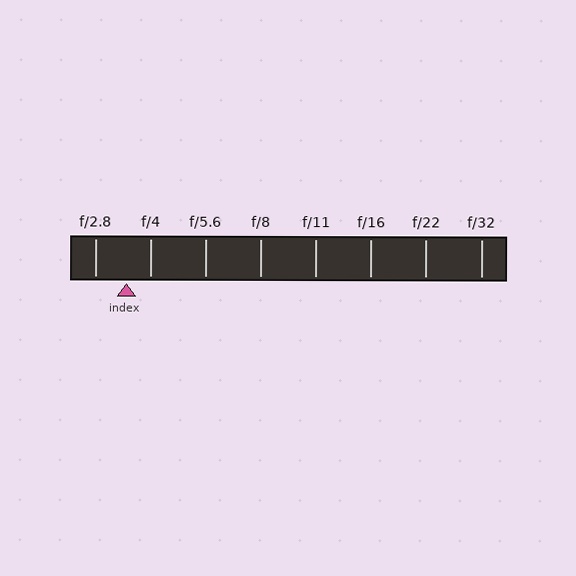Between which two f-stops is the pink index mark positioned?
The index mark is between f/2.8 and f/4.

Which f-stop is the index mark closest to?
The index mark is closest to f/4.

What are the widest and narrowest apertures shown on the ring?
The widest aperture shown is f/2.8 and the narrowest is f/32.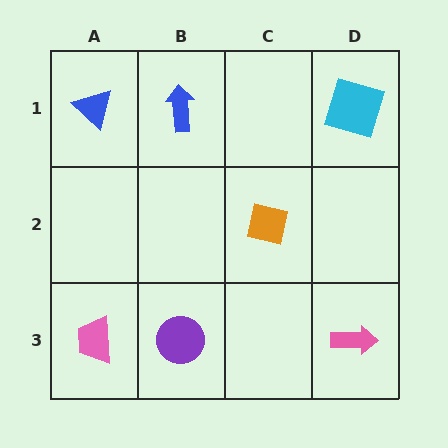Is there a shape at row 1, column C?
No, that cell is empty.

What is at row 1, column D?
A cyan square.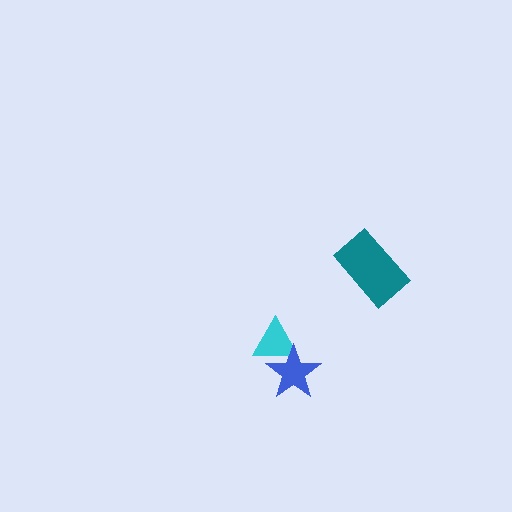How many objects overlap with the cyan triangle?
1 object overlaps with the cyan triangle.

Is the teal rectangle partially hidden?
No, no other shape covers it.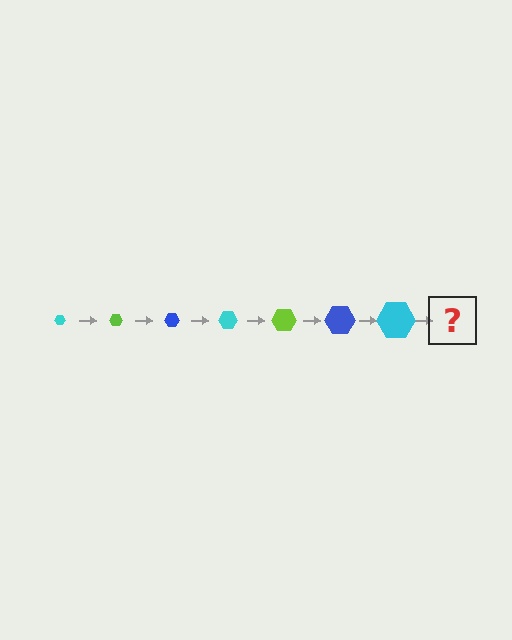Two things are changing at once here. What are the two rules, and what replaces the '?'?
The two rules are that the hexagon grows larger each step and the color cycles through cyan, lime, and blue. The '?' should be a lime hexagon, larger than the previous one.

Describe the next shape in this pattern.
It should be a lime hexagon, larger than the previous one.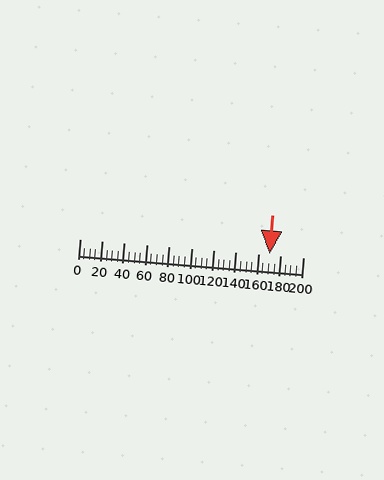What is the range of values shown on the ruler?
The ruler shows values from 0 to 200.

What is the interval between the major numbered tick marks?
The major tick marks are spaced 20 units apart.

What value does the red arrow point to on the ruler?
The red arrow points to approximately 170.